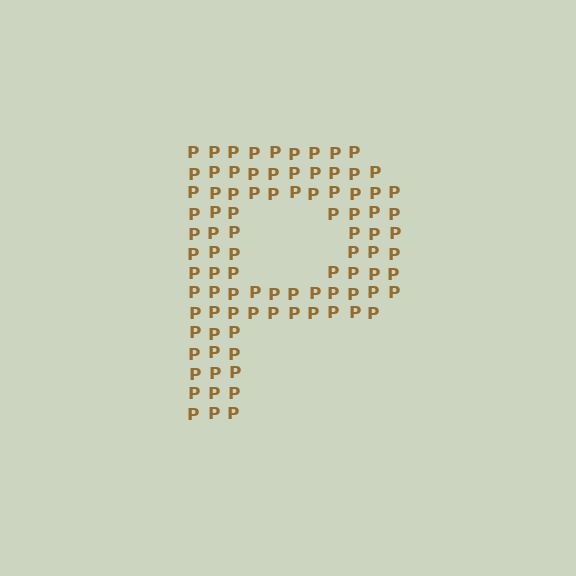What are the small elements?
The small elements are letter P's.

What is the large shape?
The large shape is the letter P.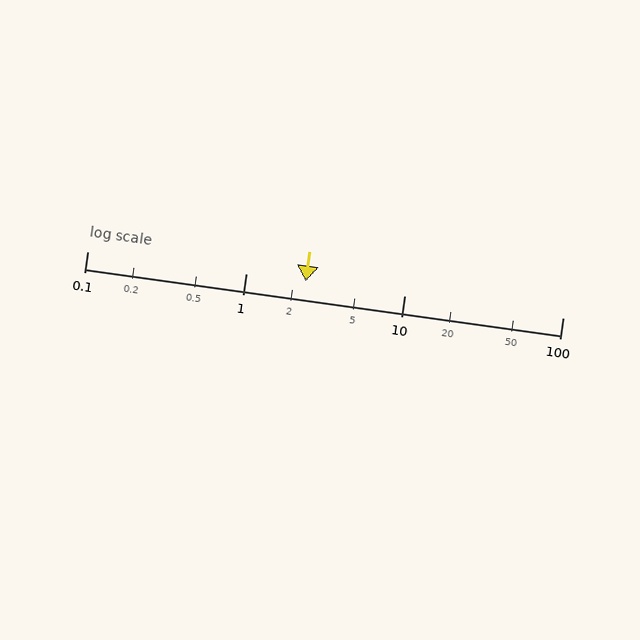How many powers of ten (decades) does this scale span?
The scale spans 3 decades, from 0.1 to 100.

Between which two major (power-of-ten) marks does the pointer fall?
The pointer is between 1 and 10.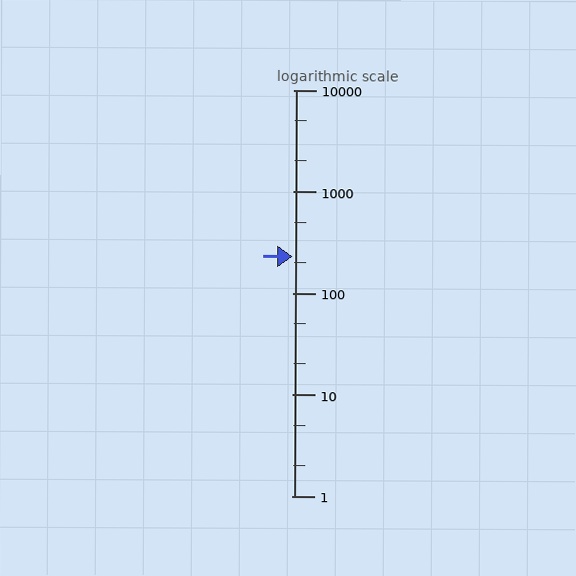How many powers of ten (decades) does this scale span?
The scale spans 4 decades, from 1 to 10000.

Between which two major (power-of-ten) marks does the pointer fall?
The pointer is between 100 and 1000.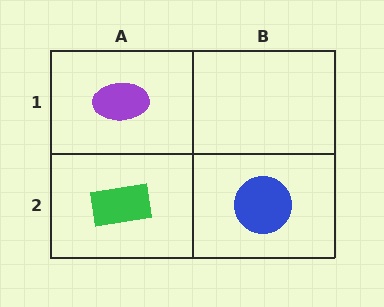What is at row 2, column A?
A green rectangle.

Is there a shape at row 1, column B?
No, that cell is empty.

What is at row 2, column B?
A blue circle.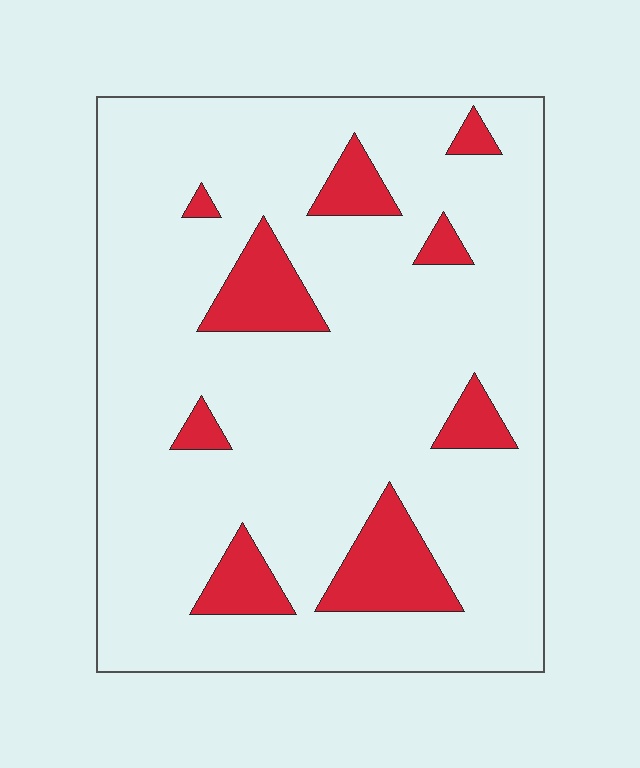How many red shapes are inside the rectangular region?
9.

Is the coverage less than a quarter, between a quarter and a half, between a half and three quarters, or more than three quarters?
Less than a quarter.